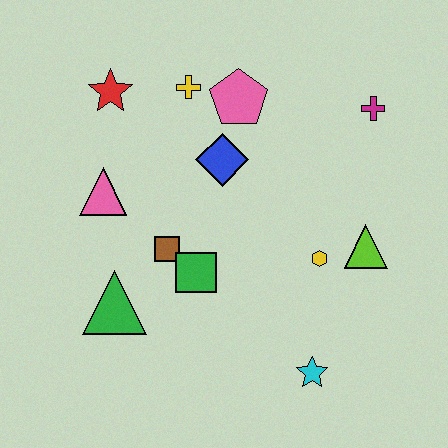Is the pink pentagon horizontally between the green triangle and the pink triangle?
No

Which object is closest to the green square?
The brown square is closest to the green square.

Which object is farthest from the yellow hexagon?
The red star is farthest from the yellow hexagon.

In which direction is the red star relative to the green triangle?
The red star is above the green triangle.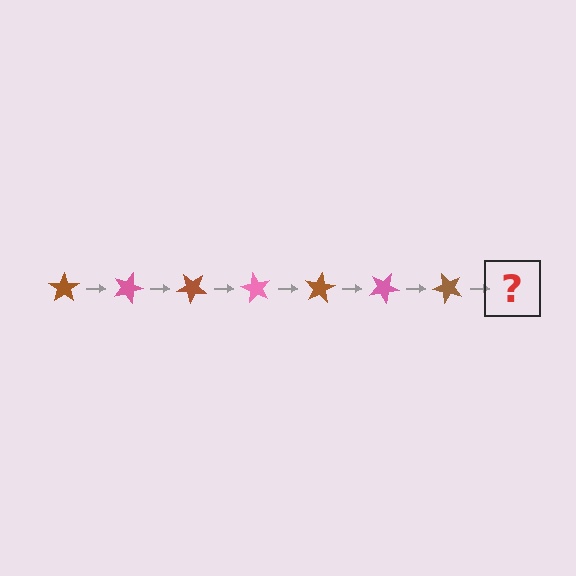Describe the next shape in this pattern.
It should be a pink star, rotated 140 degrees from the start.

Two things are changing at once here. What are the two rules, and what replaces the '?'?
The two rules are that it rotates 20 degrees each step and the color cycles through brown and pink. The '?' should be a pink star, rotated 140 degrees from the start.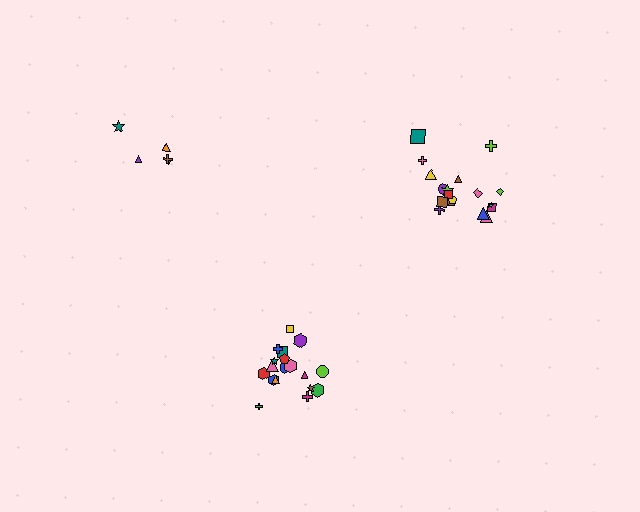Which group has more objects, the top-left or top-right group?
The top-right group.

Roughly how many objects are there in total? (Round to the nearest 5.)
Roughly 40 objects in total.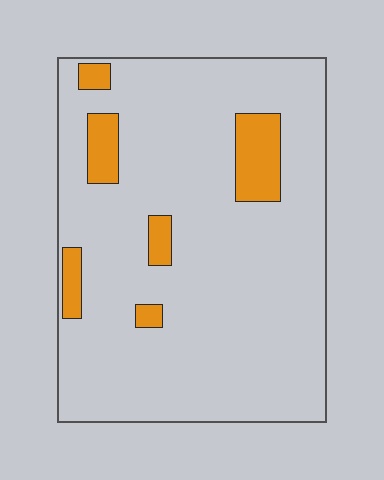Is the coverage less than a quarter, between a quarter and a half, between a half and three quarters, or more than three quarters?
Less than a quarter.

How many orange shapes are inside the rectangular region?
6.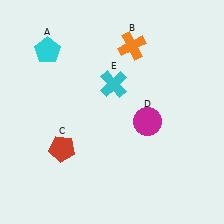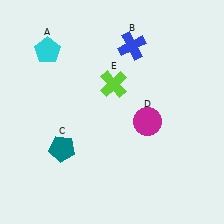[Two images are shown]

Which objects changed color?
B changed from orange to blue. C changed from red to teal. E changed from cyan to lime.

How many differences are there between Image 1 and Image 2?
There are 3 differences between the two images.